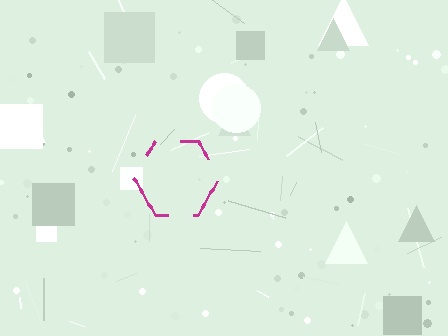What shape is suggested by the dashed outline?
The dashed outline suggests a hexagon.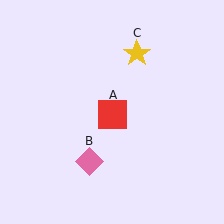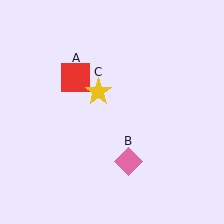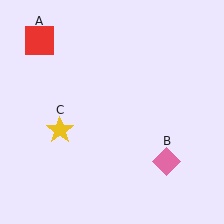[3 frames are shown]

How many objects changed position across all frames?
3 objects changed position: red square (object A), pink diamond (object B), yellow star (object C).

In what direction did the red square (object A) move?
The red square (object A) moved up and to the left.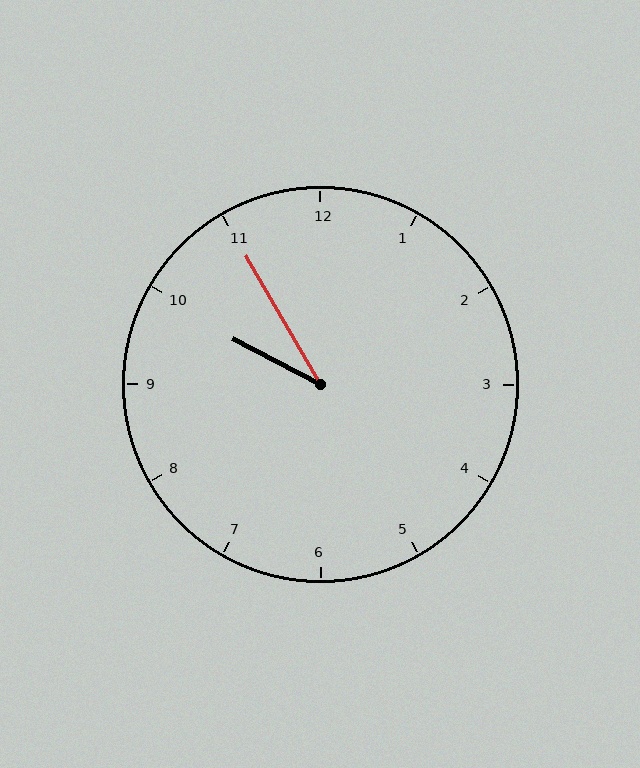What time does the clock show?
9:55.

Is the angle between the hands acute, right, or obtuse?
It is acute.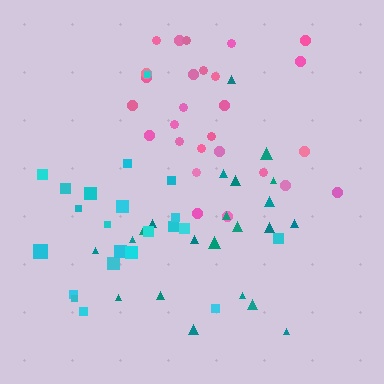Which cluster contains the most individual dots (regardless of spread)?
Pink (28).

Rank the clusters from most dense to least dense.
cyan, pink, teal.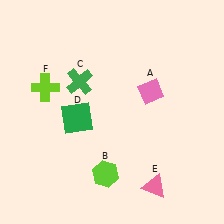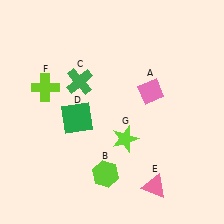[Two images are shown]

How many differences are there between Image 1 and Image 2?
There is 1 difference between the two images.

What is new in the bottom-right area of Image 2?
A lime star (G) was added in the bottom-right area of Image 2.